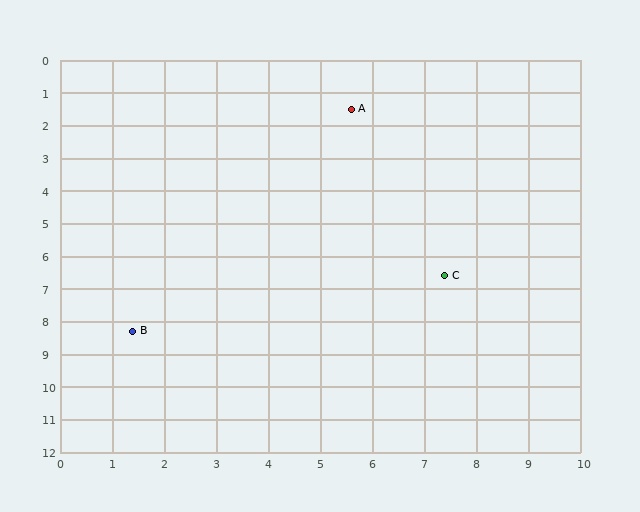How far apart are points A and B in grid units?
Points A and B are about 8.0 grid units apart.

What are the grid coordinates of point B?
Point B is at approximately (1.4, 8.3).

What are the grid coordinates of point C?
Point C is at approximately (7.4, 6.6).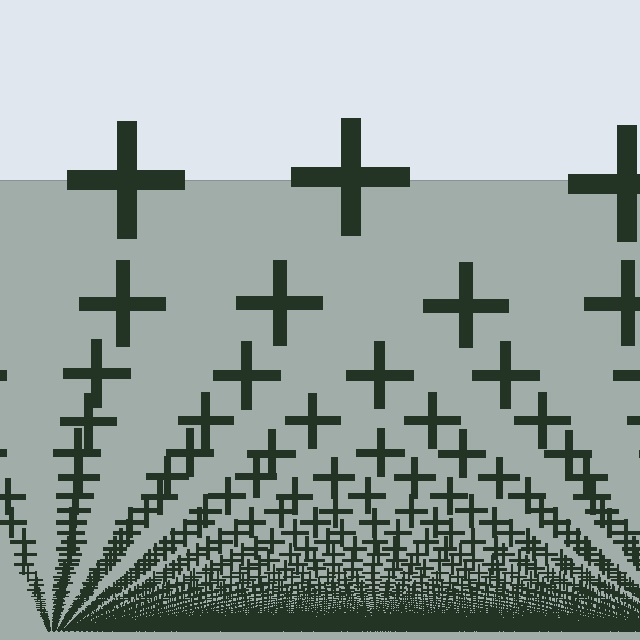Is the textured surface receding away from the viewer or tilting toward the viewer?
The surface appears to tilt toward the viewer. Texture elements get larger and sparser toward the top.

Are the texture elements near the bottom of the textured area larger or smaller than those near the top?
Smaller. The gradient is inverted — elements near the bottom are smaller and denser.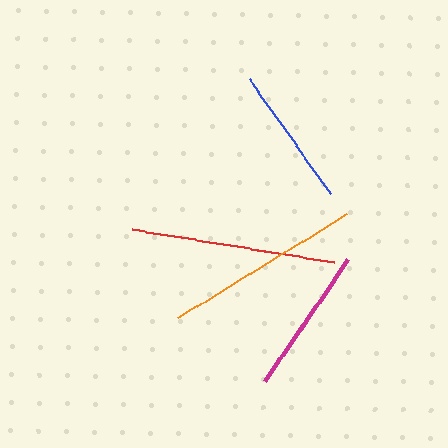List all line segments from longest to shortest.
From longest to shortest: red, orange, magenta, blue.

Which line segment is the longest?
The red line is the longest at approximately 205 pixels.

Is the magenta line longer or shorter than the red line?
The red line is longer than the magenta line.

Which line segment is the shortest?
The blue line is the shortest at approximately 140 pixels.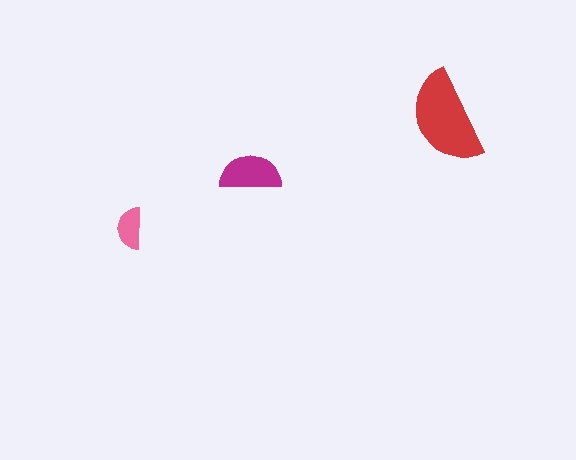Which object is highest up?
The red semicircle is topmost.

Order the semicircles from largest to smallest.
the red one, the magenta one, the pink one.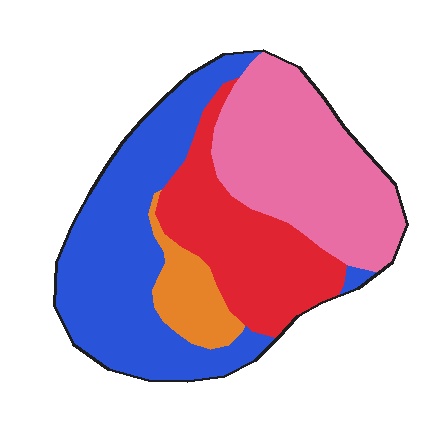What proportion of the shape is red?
Red takes up about one quarter (1/4) of the shape.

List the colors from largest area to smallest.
From largest to smallest: blue, pink, red, orange.